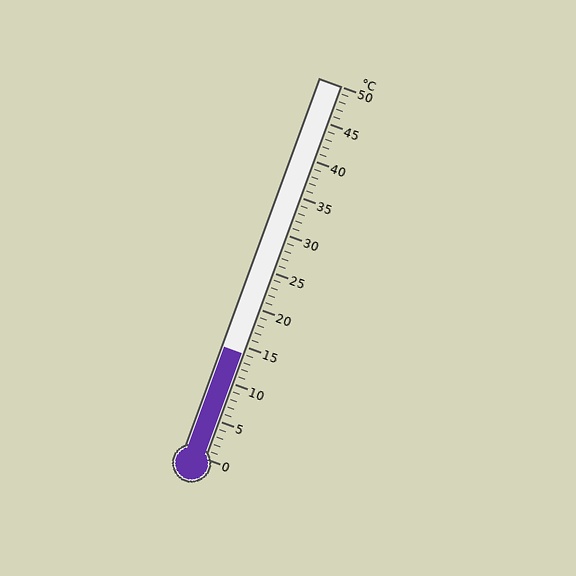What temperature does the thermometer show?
The thermometer shows approximately 14°C.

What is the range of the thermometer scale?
The thermometer scale ranges from 0°C to 50°C.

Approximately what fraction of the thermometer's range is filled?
The thermometer is filled to approximately 30% of its range.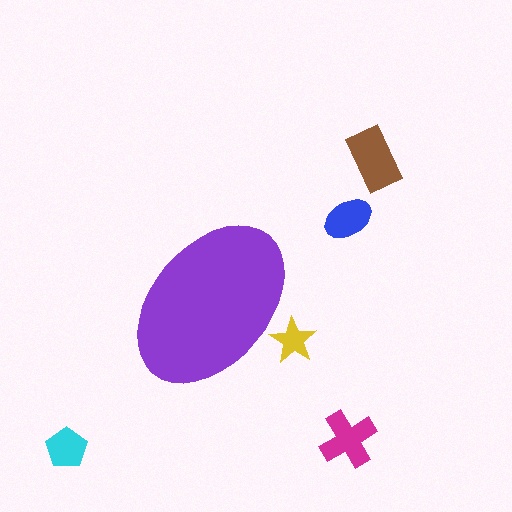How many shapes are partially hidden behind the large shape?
1 shape is partially hidden.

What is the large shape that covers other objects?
A purple ellipse.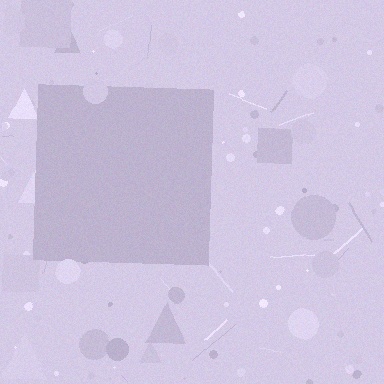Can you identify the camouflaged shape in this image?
The camouflaged shape is a square.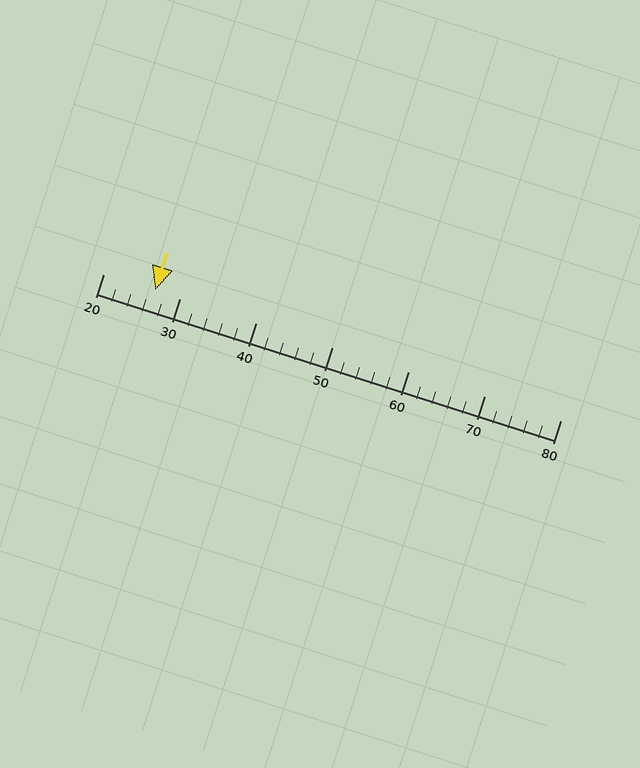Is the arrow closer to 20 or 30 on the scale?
The arrow is closer to 30.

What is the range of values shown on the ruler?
The ruler shows values from 20 to 80.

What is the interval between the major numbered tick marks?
The major tick marks are spaced 10 units apart.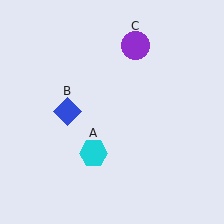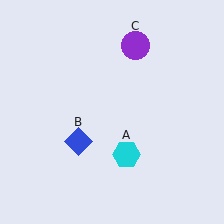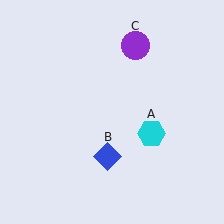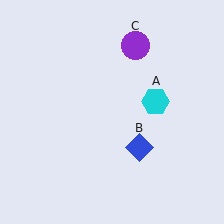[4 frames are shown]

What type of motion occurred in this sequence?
The cyan hexagon (object A), blue diamond (object B) rotated counterclockwise around the center of the scene.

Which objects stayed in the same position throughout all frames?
Purple circle (object C) remained stationary.